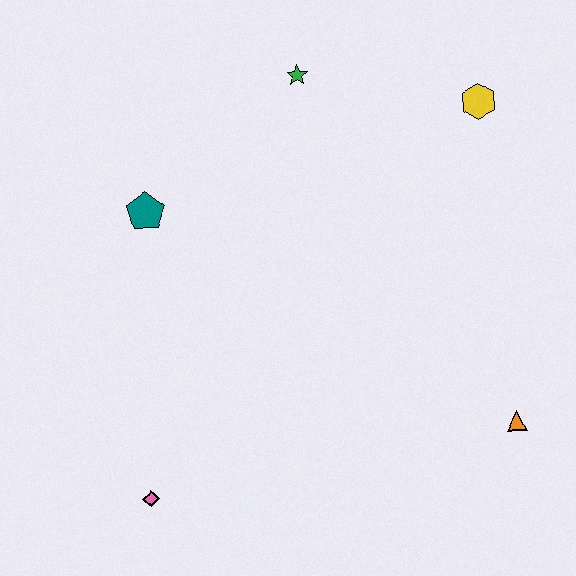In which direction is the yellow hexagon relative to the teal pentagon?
The yellow hexagon is to the right of the teal pentagon.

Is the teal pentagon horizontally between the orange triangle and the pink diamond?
Yes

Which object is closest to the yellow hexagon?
The green star is closest to the yellow hexagon.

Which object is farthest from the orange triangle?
The teal pentagon is farthest from the orange triangle.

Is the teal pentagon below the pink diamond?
No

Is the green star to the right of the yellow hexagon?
No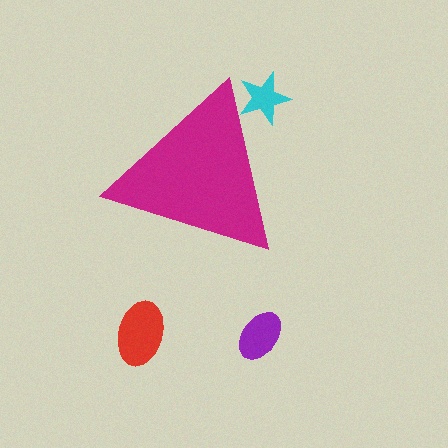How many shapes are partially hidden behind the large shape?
1 shape is partially hidden.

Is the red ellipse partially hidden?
No, the red ellipse is fully visible.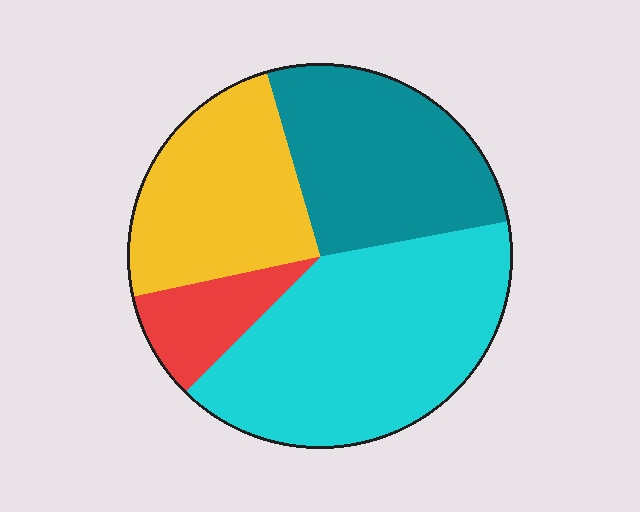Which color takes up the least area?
Red, at roughly 10%.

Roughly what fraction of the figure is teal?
Teal covers around 25% of the figure.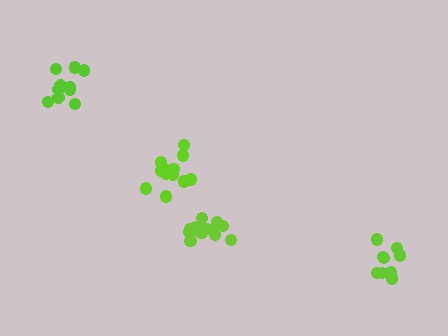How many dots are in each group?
Group 1: 13 dots, Group 2: 9 dots, Group 3: 12 dots, Group 4: 11 dots (45 total).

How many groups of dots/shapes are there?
There are 4 groups.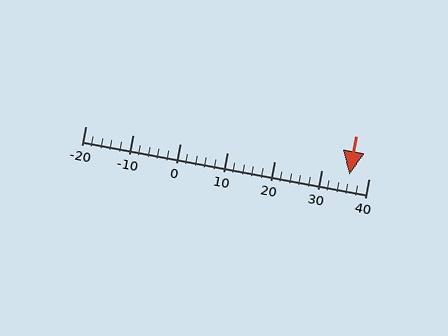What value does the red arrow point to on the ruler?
The red arrow points to approximately 36.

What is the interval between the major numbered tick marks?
The major tick marks are spaced 10 units apart.